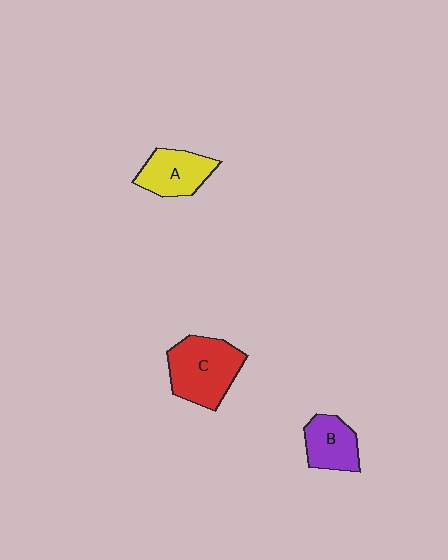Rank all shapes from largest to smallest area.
From largest to smallest: C (red), A (yellow), B (purple).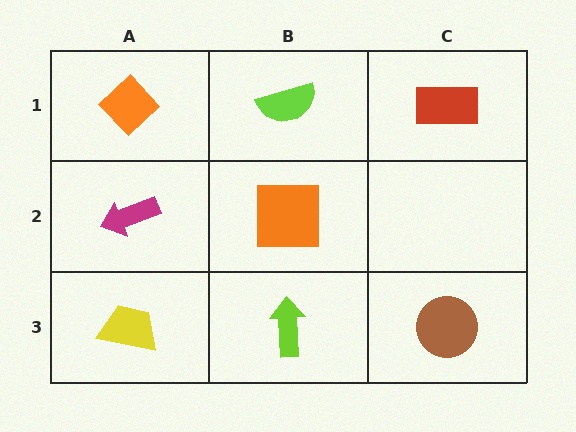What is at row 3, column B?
A lime arrow.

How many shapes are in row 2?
2 shapes.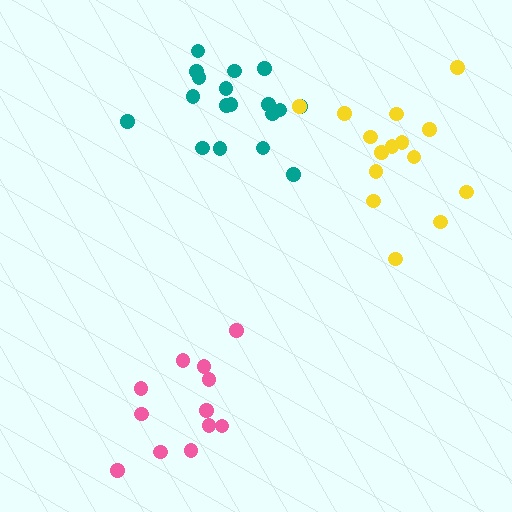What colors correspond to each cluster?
The clusters are colored: teal, yellow, pink.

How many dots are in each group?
Group 1: 18 dots, Group 2: 15 dots, Group 3: 12 dots (45 total).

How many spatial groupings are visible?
There are 3 spatial groupings.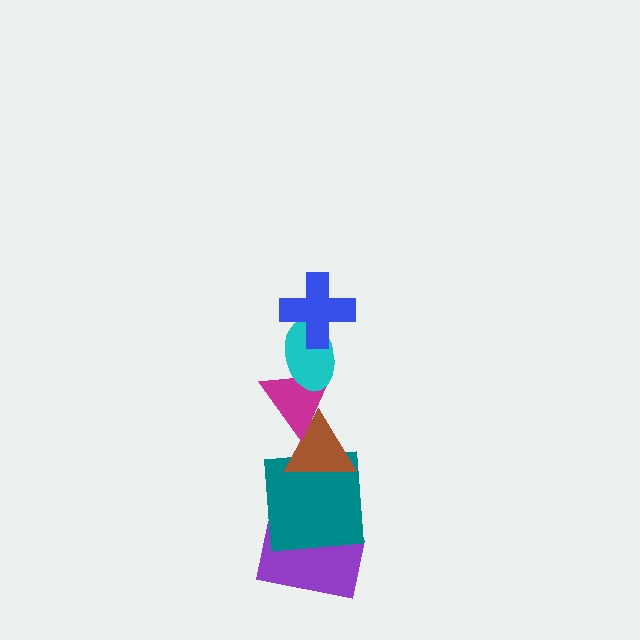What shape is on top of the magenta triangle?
The cyan ellipse is on top of the magenta triangle.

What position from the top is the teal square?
The teal square is 5th from the top.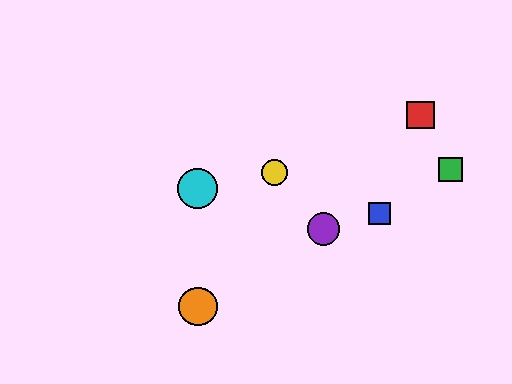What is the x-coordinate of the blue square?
The blue square is at x≈379.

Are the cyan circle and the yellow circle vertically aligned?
No, the cyan circle is at x≈198 and the yellow circle is at x≈274.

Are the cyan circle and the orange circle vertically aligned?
Yes, both are at x≈198.